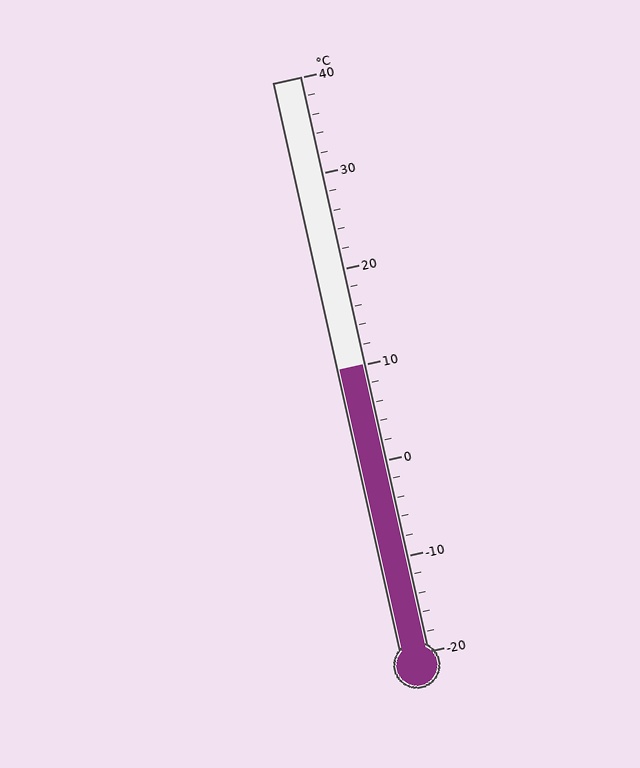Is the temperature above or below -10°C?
The temperature is above -10°C.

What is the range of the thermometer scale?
The thermometer scale ranges from -20°C to 40°C.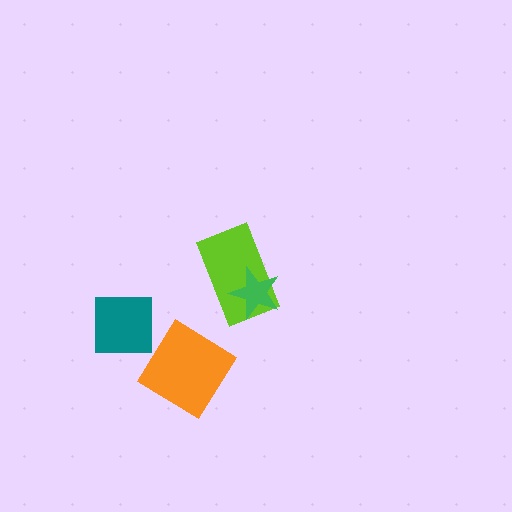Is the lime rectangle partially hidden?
Yes, it is partially covered by another shape.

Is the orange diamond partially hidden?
No, no other shape covers it.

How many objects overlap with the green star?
1 object overlaps with the green star.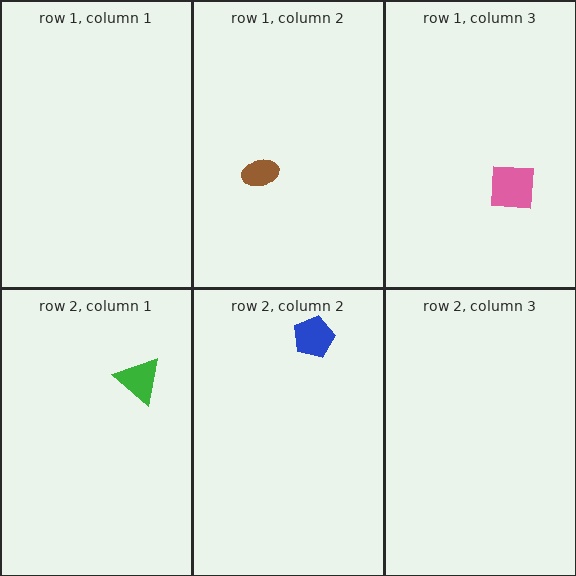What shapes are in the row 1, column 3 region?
The pink square.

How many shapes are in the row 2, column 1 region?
1.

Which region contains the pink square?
The row 1, column 3 region.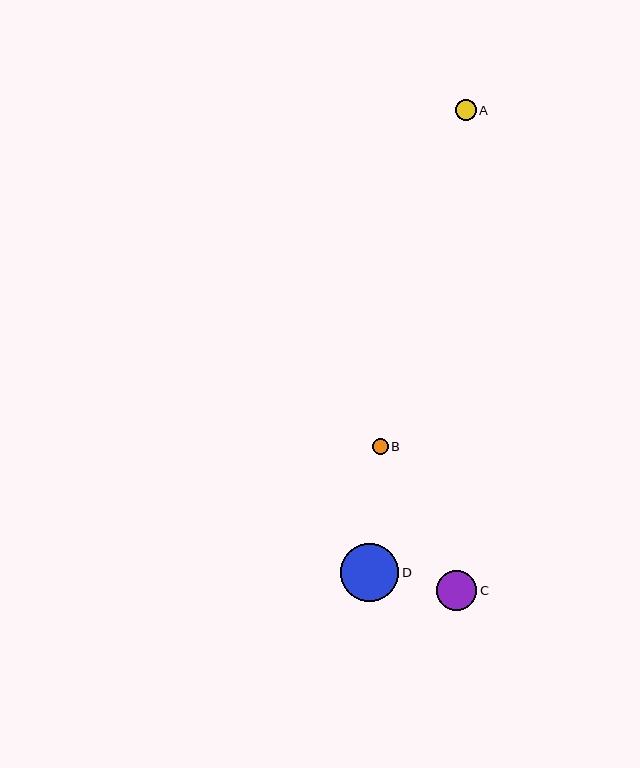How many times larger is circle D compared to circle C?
Circle D is approximately 1.5 times the size of circle C.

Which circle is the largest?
Circle D is the largest with a size of approximately 58 pixels.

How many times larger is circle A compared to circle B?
Circle A is approximately 1.3 times the size of circle B.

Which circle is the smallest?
Circle B is the smallest with a size of approximately 16 pixels.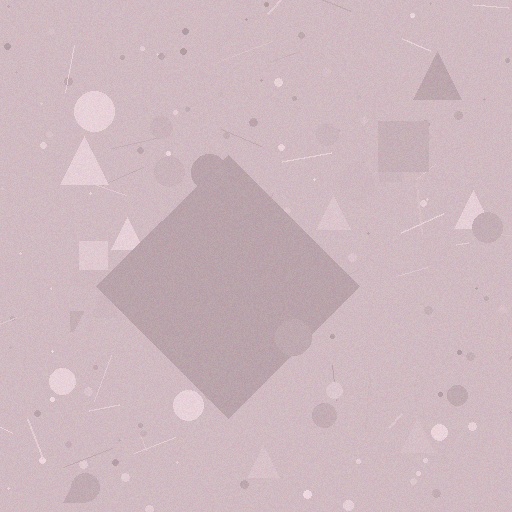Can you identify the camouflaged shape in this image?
The camouflaged shape is a diamond.